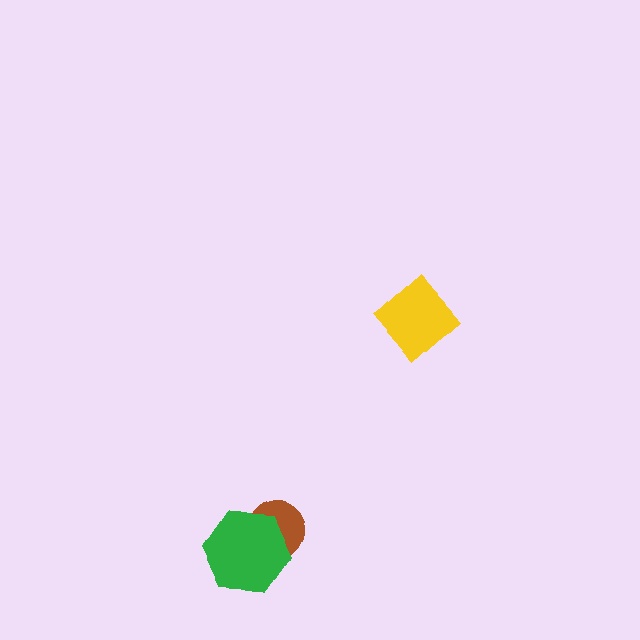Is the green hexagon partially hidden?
No, no other shape covers it.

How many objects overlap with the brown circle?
1 object overlaps with the brown circle.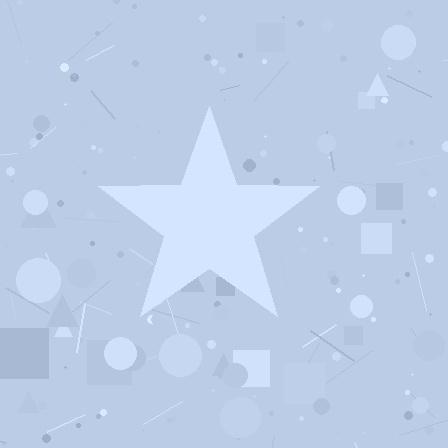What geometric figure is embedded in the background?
A star is embedded in the background.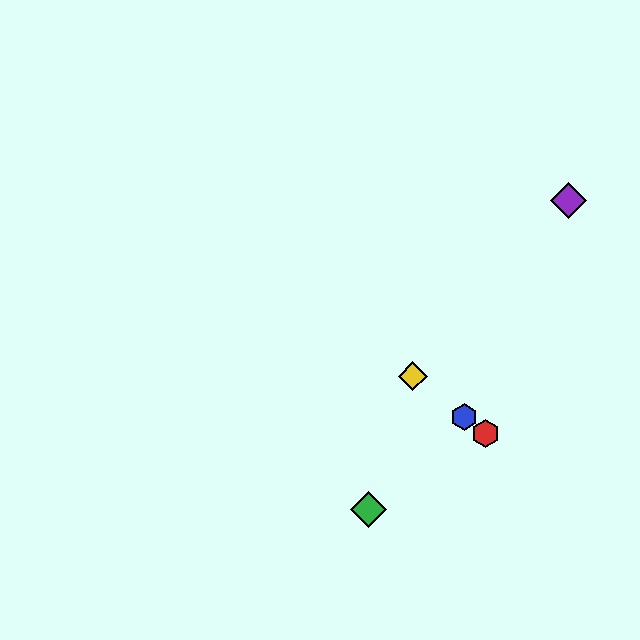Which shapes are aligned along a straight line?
The red hexagon, the blue hexagon, the yellow diamond are aligned along a straight line.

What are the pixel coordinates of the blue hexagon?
The blue hexagon is at (464, 417).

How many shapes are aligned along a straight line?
3 shapes (the red hexagon, the blue hexagon, the yellow diamond) are aligned along a straight line.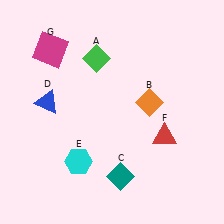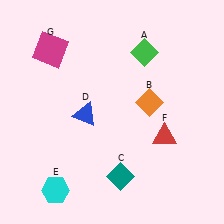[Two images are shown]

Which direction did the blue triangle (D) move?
The blue triangle (D) moved right.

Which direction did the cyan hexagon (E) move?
The cyan hexagon (E) moved down.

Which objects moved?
The objects that moved are: the green diamond (A), the blue triangle (D), the cyan hexagon (E).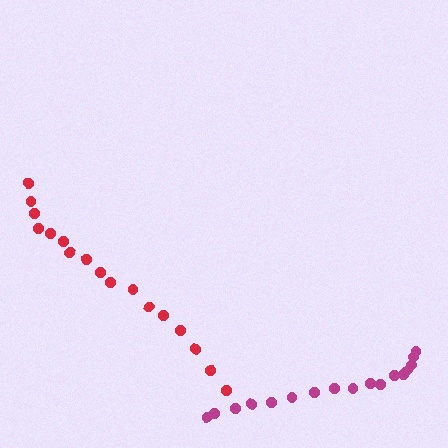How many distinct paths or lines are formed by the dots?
There are 2 distinct paths.